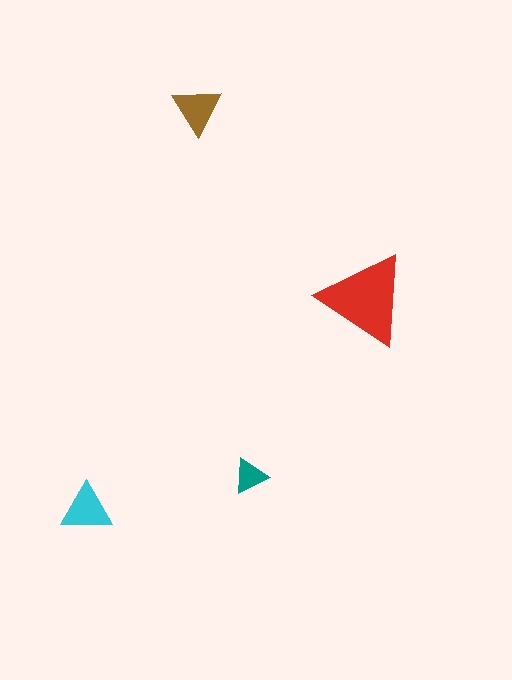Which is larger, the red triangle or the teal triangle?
The red one.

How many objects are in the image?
There are 4 objects in the image.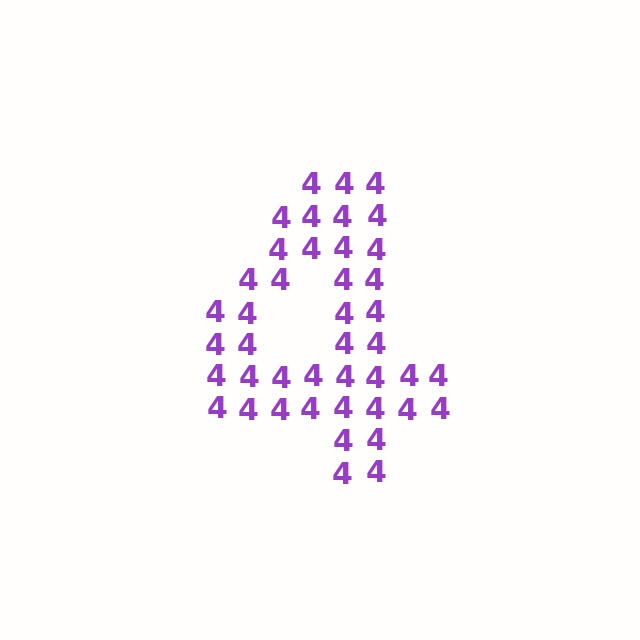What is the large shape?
The large shape is the digit 4.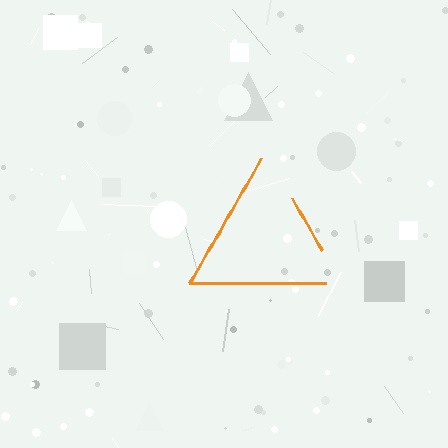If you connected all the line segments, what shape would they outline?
They would outline a triangle.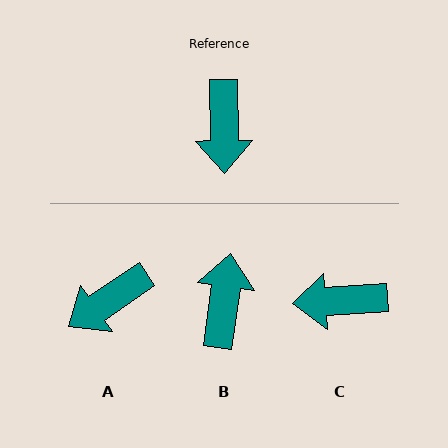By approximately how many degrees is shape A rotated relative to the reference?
Approximately 57 degrees clockwise.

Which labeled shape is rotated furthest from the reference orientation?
B, about 171 degrees away.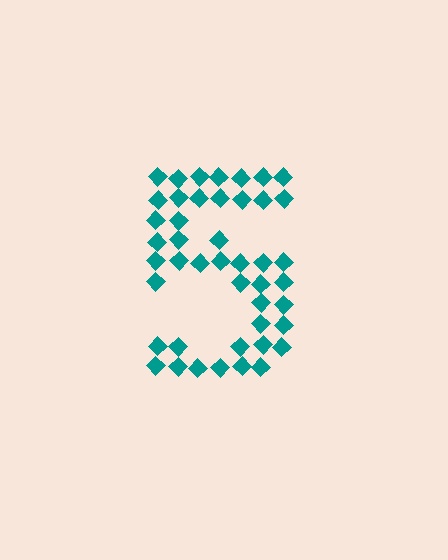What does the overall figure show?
The overall figure shows the digit 5.